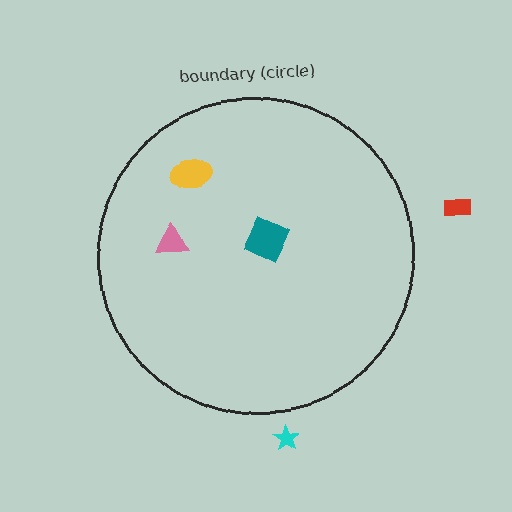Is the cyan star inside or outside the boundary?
Outside.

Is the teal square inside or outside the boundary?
Inside.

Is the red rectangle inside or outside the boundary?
Outside.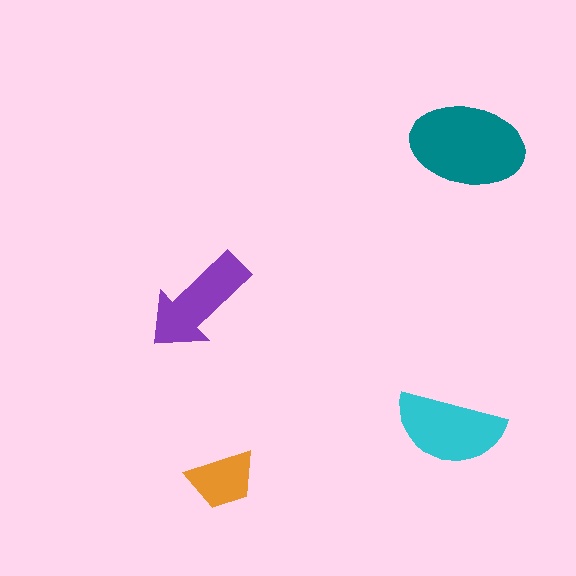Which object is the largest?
The teal ellipse.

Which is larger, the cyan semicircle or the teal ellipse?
The teal ellipse.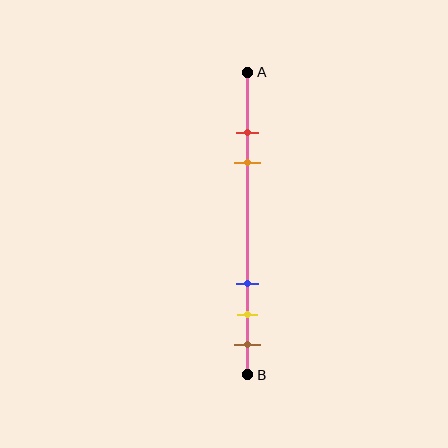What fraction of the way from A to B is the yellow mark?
The yellow mark is approximately 80% (0.8) of the way from A to B.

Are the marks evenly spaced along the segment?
No, the marks are not evenly spaced.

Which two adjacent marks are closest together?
The red and orange marks are the closest adjacent pair.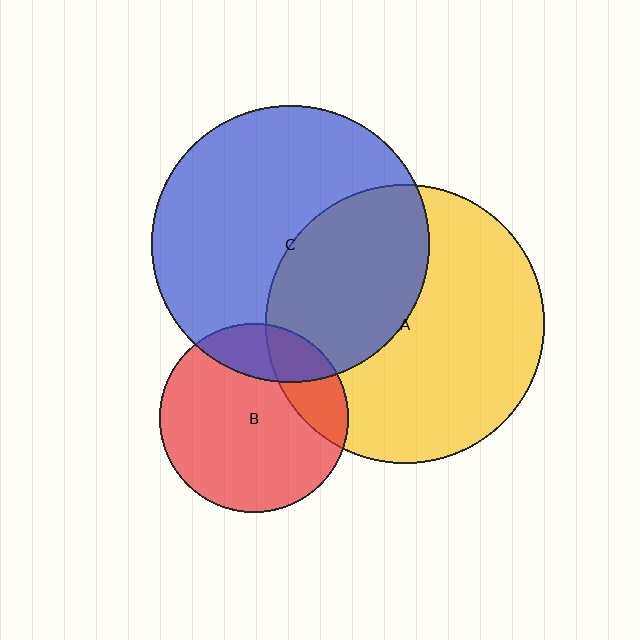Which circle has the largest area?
Circle A (yellow).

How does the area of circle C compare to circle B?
Approximately 2.2 times.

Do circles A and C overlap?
Yes.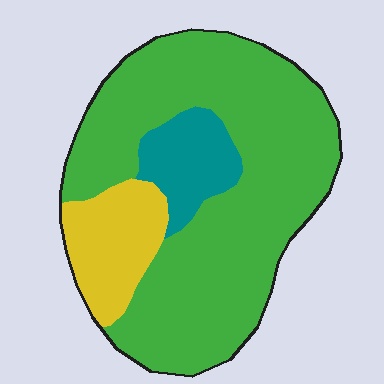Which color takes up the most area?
Green, at roughly 75%.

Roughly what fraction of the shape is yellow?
Yellow takes up about one sixth (1/6) of the shape.